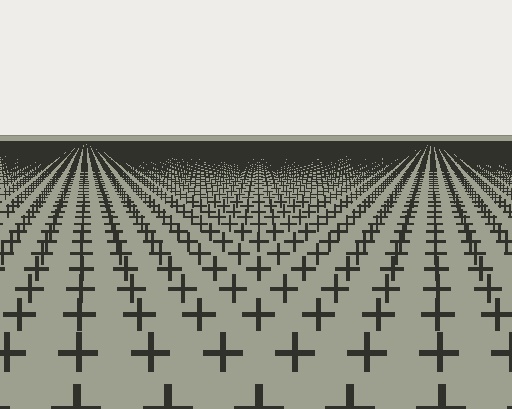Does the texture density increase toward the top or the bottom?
Density increases toward the top.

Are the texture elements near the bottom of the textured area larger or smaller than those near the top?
Larger. Near the bottom, elements are closer to the viewer and appear at a bigger on-screen size.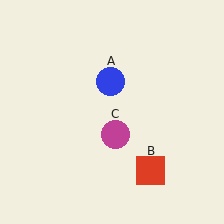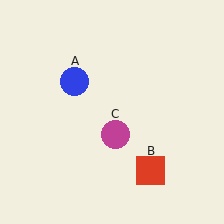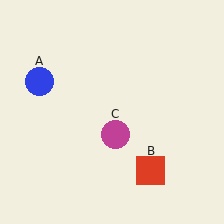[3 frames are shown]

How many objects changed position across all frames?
1 object changed position: blue circle (object A).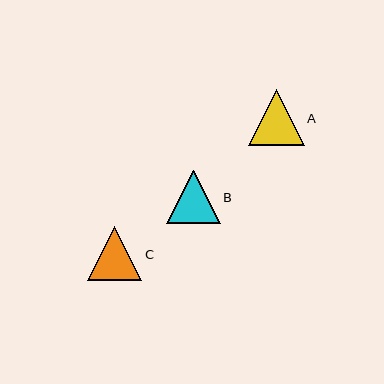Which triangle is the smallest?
Triangle B is the smallest with a size of approximately 53 pixels.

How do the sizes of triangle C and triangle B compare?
Triangle C and triangle B are approximately the same size.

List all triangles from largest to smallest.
From largest to smallest: A, C, B.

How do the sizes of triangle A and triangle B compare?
Triangle A and triangle B are approximately the same size.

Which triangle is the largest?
Triangle A is the largest with a size of approximately 56 pixels.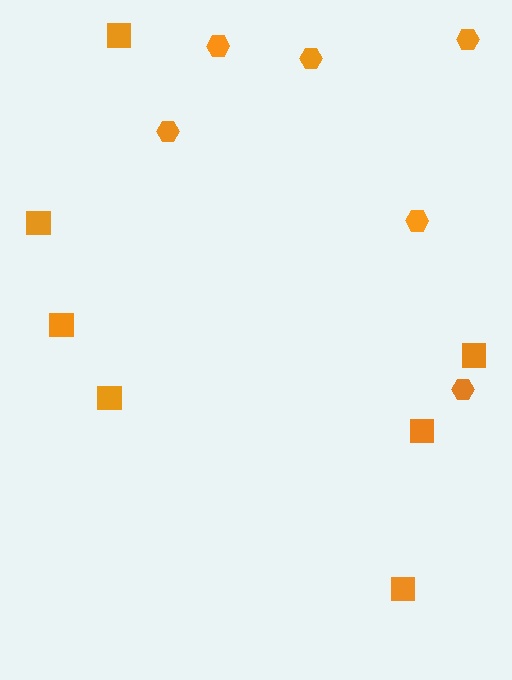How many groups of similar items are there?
There are 2 groups: one group of squares (7) and one group of hexagons (6).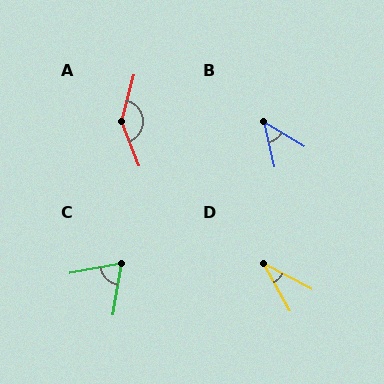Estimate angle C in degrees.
Approximately 70 degrees.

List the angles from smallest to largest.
D (33°), B (46°), C (70°), A (144°).